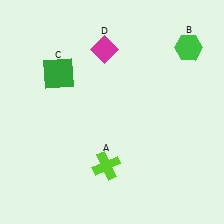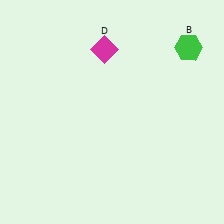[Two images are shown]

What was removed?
The green square (C), the lime cross (A) were removed in Image 2.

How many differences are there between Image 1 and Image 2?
There are 2 differences between the two images.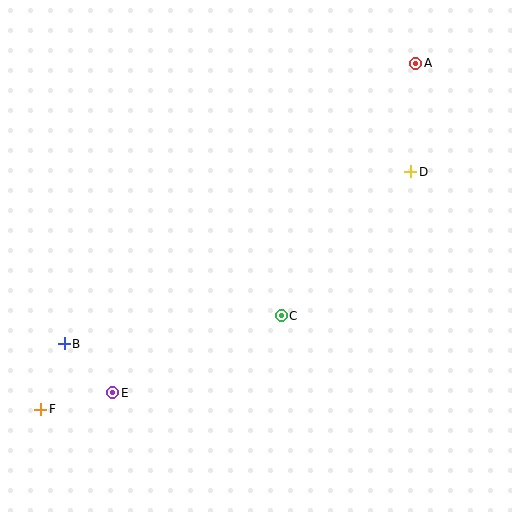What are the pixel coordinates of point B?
Point B is at (64, 344).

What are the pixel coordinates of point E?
Point E is at (113, 393).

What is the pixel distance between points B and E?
The distance between B and E is 69 pixels.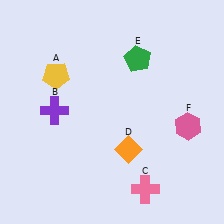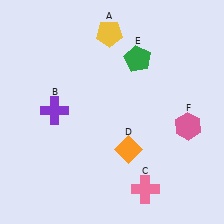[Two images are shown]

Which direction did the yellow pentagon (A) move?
The yellow pentagon (A) moved right.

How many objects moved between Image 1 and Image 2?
1 object moved between the two images.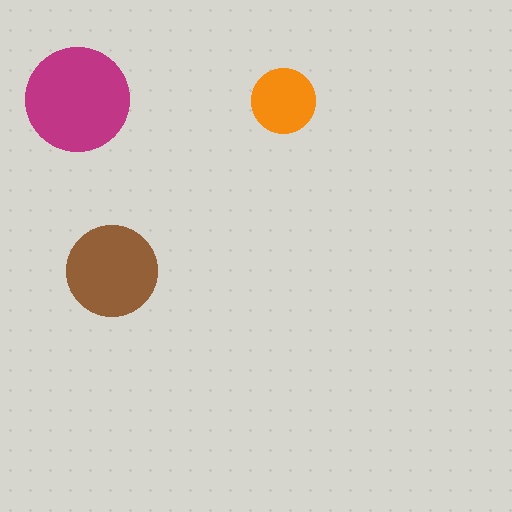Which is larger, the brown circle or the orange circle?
The brown one.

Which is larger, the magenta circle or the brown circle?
The magenta one.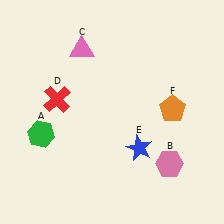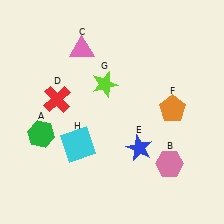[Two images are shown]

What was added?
A lime star (G), a cyan square (H) were added in Image 2.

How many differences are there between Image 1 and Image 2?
There are 2 differences between the two images.